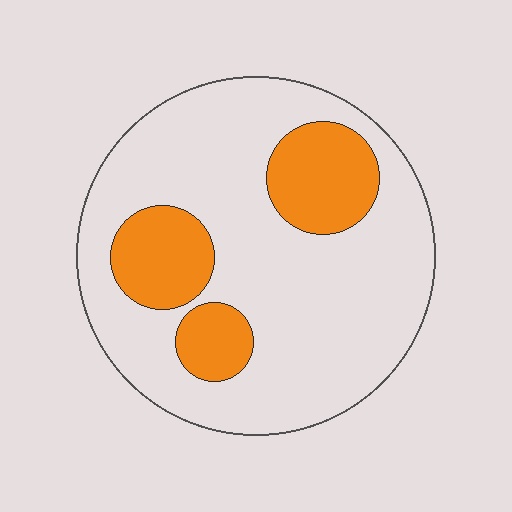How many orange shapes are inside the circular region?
3.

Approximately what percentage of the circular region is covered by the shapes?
Approximately 25%.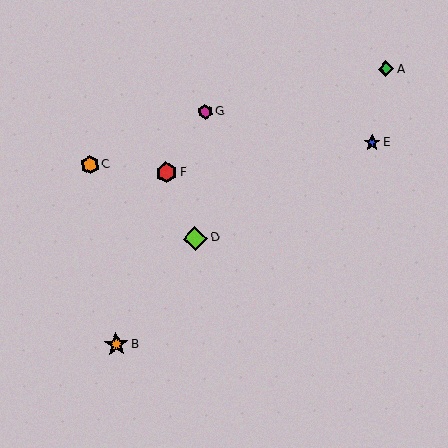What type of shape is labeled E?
Shape E is a blue star.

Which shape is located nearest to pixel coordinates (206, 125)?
The magenta hexagon (labeled G) at (205, 112) is nearest to that location.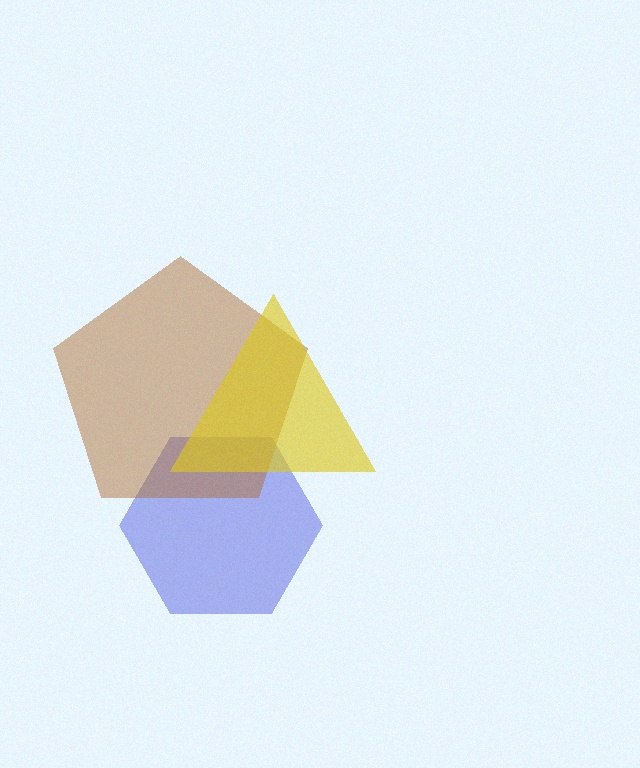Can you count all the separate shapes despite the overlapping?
Yes, there are 3 separate shapes.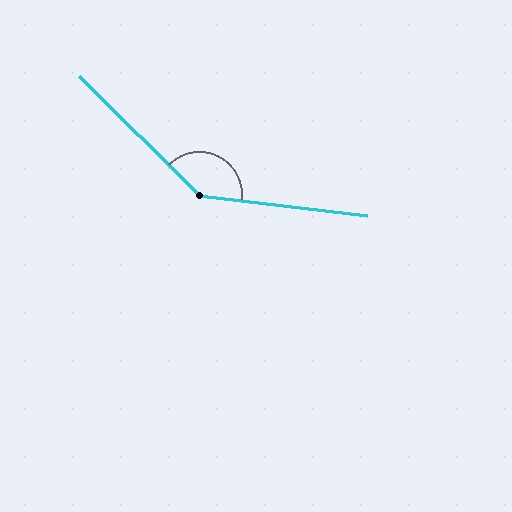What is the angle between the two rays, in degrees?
Approximately 142 degrees.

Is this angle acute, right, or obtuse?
It is obtuse.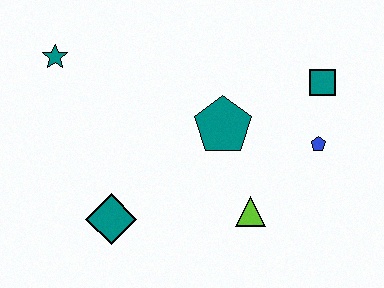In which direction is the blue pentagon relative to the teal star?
The blue pentagon is to the right of the teal star.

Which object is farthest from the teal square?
The teal star is farthest from the teal square.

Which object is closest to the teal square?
The blue pentagon is closest to the teal square.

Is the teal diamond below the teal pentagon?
Yes